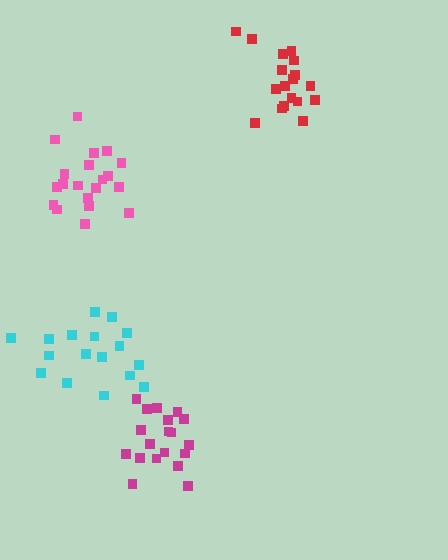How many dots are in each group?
Group 1: 17 dots, Group 2: 20 dots, Group 3: 18 dots, Group 4: 19 dots (74 total).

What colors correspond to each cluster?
The clusters are colored: cyan, pink, red, magenta.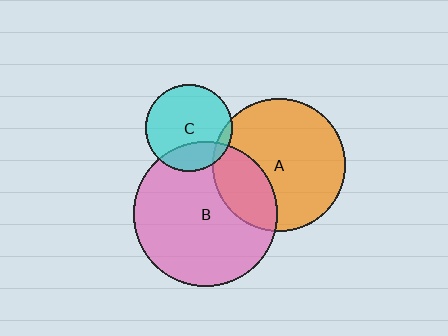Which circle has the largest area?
Circle B (pink).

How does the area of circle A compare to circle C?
Approximately 2.3 times.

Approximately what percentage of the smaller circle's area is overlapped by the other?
Approximately 25%.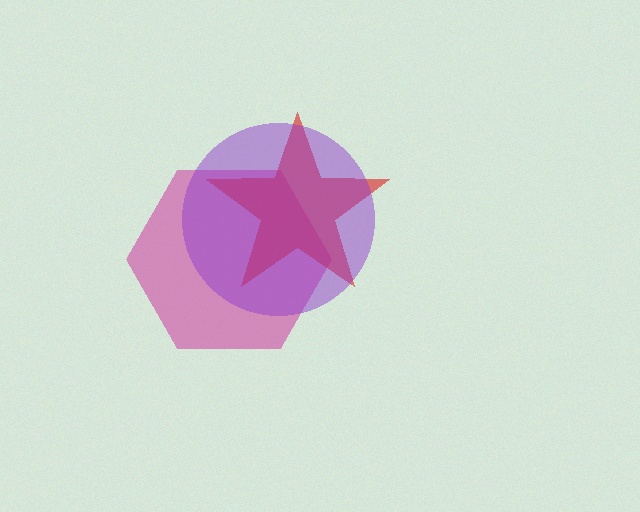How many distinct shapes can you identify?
There are 3 distinct shapes: a magenta hexagon, a red star, a purple circle.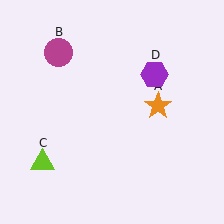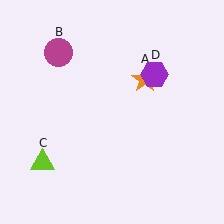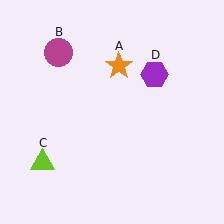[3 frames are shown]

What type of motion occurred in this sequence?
The orange star (object A) rotated counterclockwise around the center of the scene.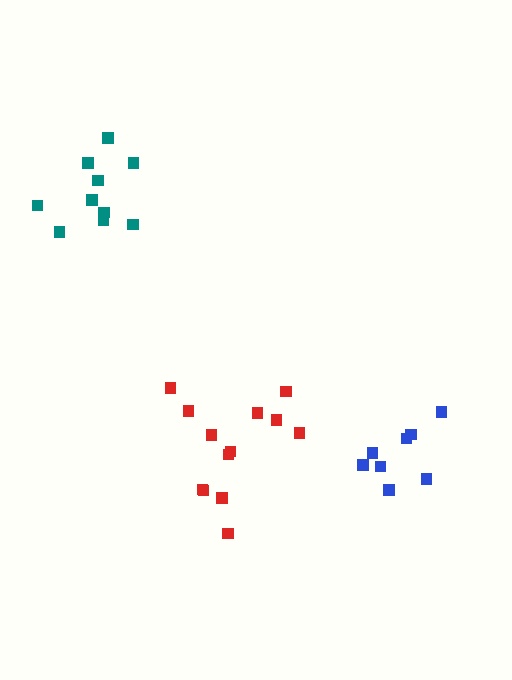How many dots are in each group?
Group 1: 8 dots, Group 2: 10 dots, Group 3: 13 dots (31 total).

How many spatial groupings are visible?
There are 3 spatial groupings.